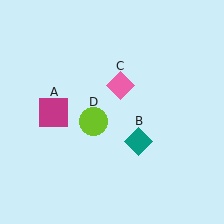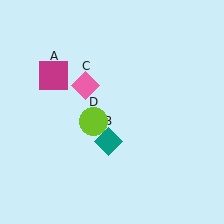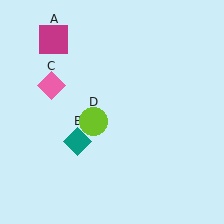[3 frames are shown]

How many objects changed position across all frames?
3 objects changed position: magenta square (object A), teal diamond (object B), pink diamond (object C).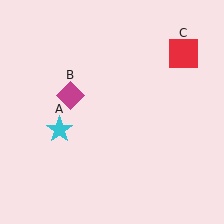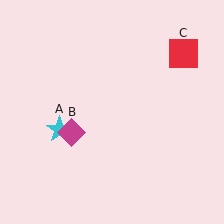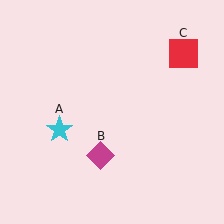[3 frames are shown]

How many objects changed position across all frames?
1 object changed position: magenta diamond (object B).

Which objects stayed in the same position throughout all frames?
Cyan star (object A) and red square (object C) remained stationary.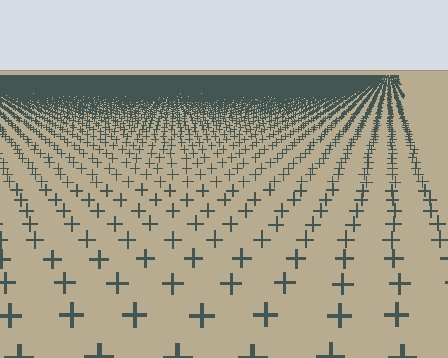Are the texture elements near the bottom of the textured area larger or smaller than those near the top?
Larger. Near the bottom, elements are closer to the viewer and appear at a bigger on-screen size.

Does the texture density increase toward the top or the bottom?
Density increases toward the top.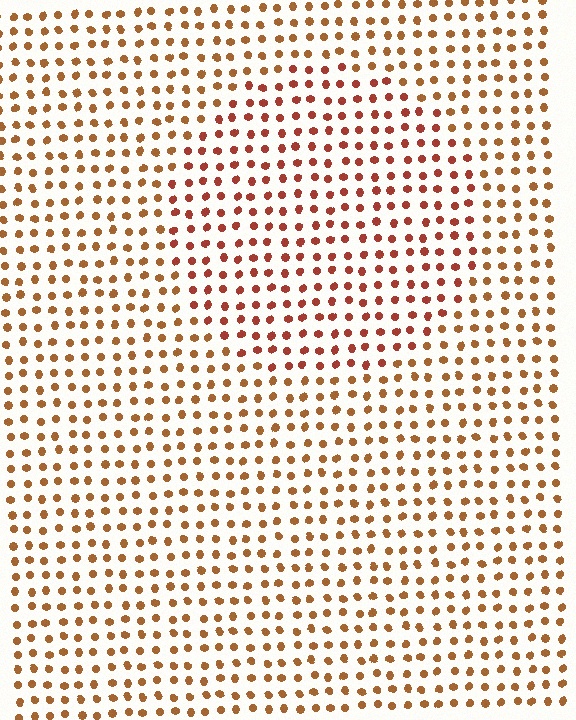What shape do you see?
I see a circle.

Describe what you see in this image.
The image is filled with small brown elements in a uniform arrangement. A circle-shaped region is visible where the elements are tinted to a slightly different hue, forming a subtle color boundary.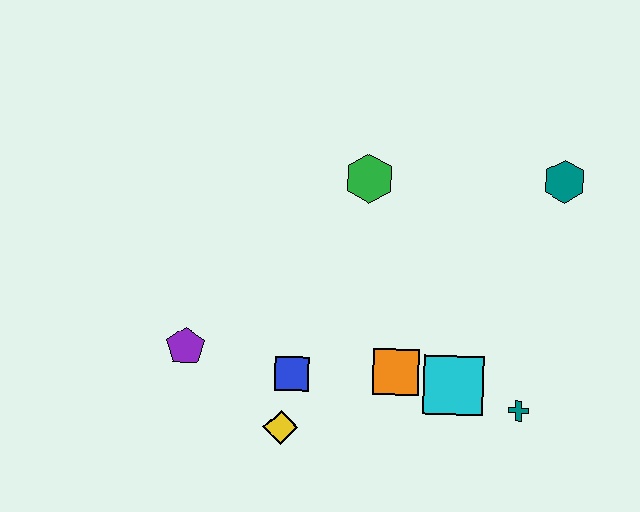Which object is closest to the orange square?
The cyan square is closest to the orange square.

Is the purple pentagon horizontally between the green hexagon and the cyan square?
No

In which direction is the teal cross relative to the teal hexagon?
The teal cross is below the teal hexagon.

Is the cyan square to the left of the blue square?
No